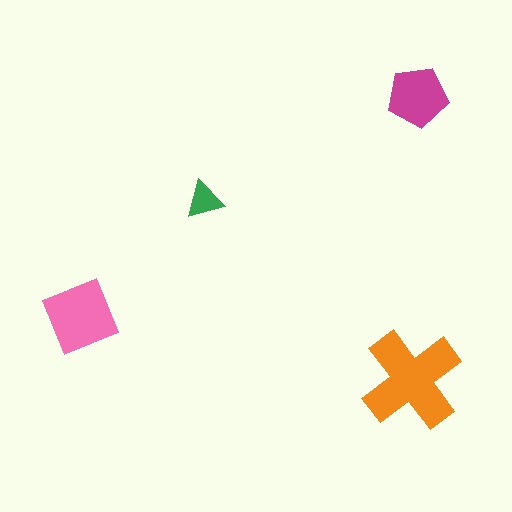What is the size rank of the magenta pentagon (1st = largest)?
3rd.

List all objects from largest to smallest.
The orange cross, the pink square, the magenta pentagon, the green triangle.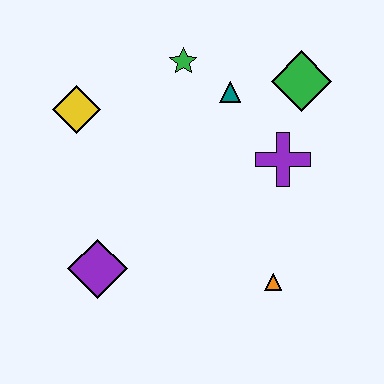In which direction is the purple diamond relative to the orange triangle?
The purple diamond is to the left of the orange triangle.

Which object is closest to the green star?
The teal triangle is closest to the green star.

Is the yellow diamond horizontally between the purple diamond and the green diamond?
No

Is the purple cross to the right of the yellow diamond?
Yes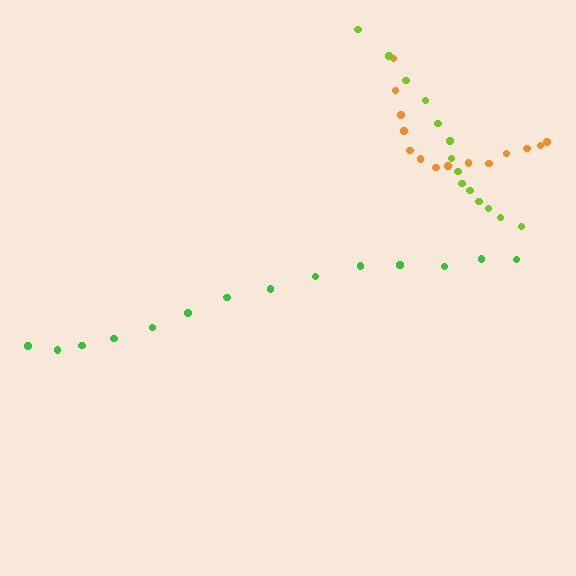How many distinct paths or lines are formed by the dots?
There are 3 distinct paths.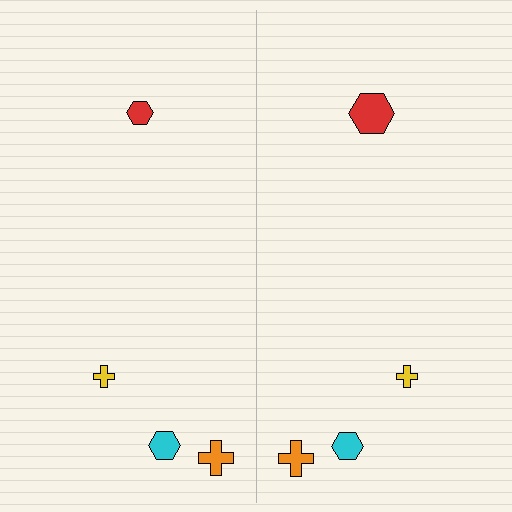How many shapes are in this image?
There are 8 shapes in this image.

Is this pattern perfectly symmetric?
No, the pattern is not perfectly symmetric. The red hexagon on the right side has a different size than its mirror counterpart.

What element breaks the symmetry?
The red hexagon on the right side has a different size than its mirror counterpart.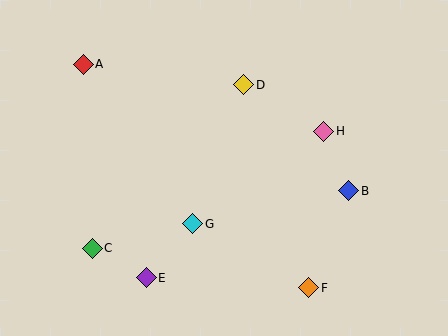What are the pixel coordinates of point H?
Point H is at (324, 131).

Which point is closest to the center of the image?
Point G at (193, 224) is closest to the center.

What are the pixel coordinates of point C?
Point C is at (92, 248).